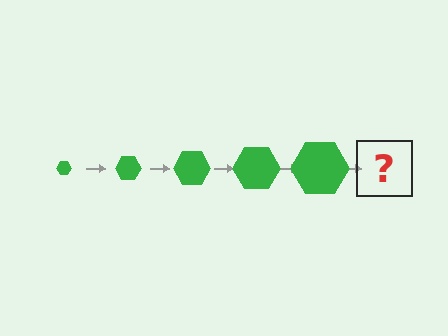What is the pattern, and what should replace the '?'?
The pattern is that the hexagon gets progressively larger each step. The '?' should be a green hexagon, larger than the previous one.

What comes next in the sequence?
The next element should be a green hexagon, larger than the previous one.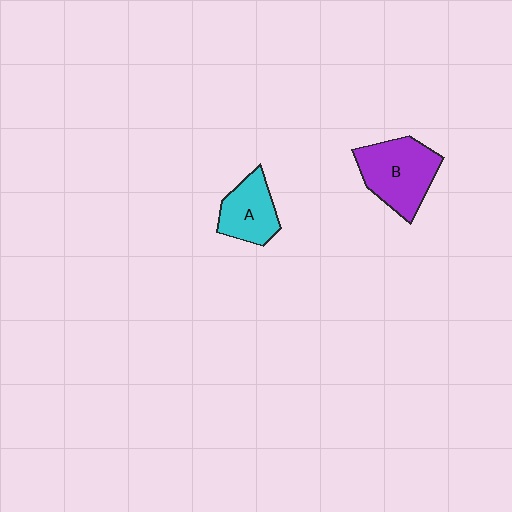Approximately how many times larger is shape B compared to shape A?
Approximately 1.4 times.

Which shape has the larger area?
Shape B (purple).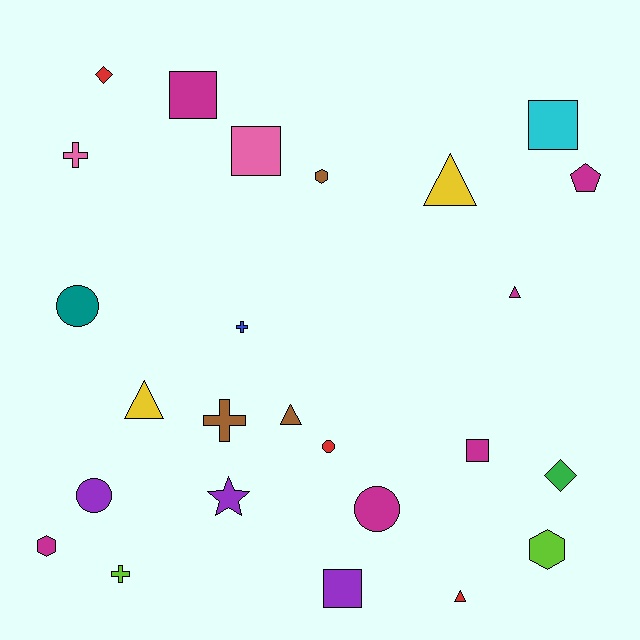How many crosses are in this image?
There are 4 crosses.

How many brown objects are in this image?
There are 3 brown objects.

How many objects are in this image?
There are 25 objects.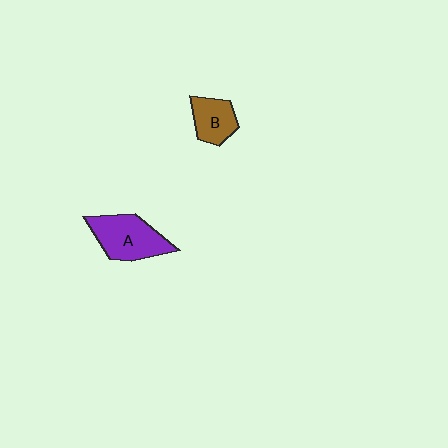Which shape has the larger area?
Shape A (purple).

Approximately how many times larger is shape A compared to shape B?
Approximately 1.6 times.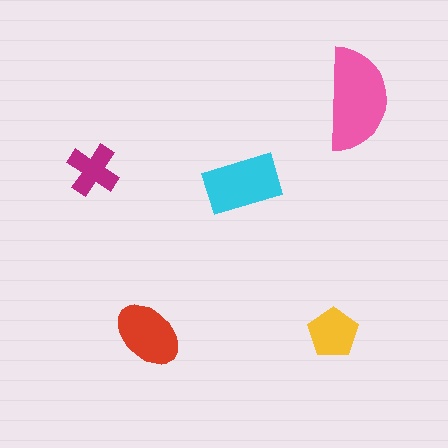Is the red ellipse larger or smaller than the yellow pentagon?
Larger.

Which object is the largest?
The pink semicircle.